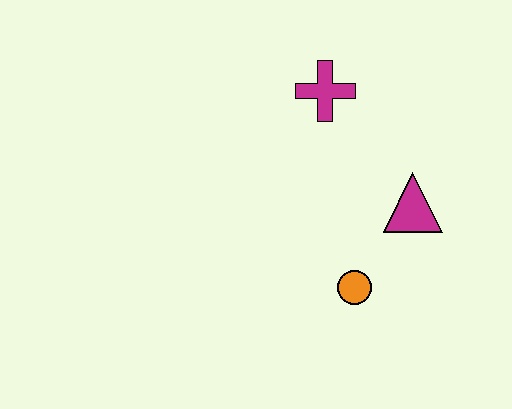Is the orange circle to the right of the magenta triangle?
No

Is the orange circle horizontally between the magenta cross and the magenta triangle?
Yes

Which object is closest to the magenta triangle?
The orange circle is closest to the magenta triangle.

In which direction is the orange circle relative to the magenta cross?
The orange circle is below the magenta cross.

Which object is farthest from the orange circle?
The magenta cross is farthest from the orange circle.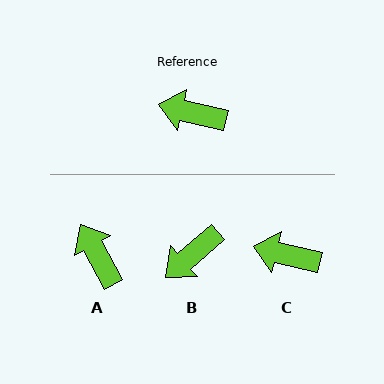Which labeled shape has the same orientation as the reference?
C.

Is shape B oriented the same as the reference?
No, it is off by about 54 degrees.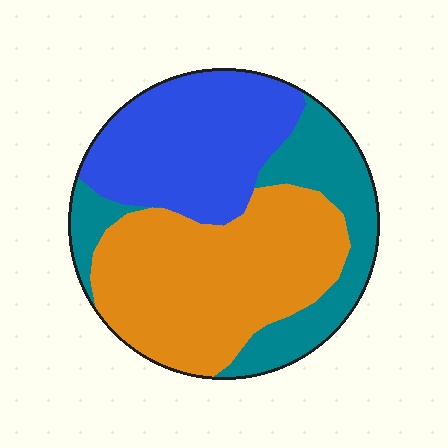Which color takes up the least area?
Teal, at roughly 25%.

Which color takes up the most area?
Orange, at roughly 45%.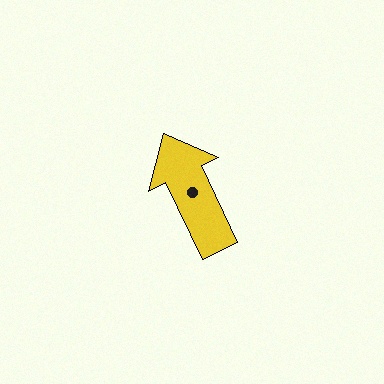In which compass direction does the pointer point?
Northwest.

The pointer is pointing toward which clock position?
Roughly 11 o'clock.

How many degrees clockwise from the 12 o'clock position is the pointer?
Approximately 334 degrees.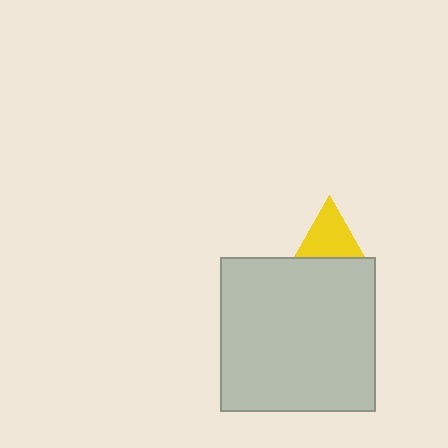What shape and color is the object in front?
The object in front is a light gray square.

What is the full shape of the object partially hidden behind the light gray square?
The partially hidden object is a yellow triangle.